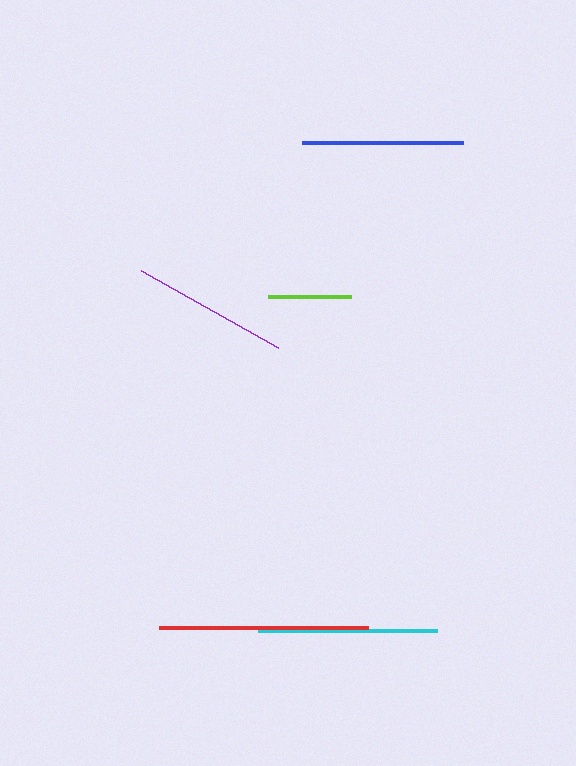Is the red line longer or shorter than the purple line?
The red line is longer than the purple line.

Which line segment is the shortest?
The lime line is the shortest at approximately 83 pixels.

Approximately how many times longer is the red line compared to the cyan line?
The red line is approximately 1.2 times the length of the cyan line.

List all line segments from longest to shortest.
From longest to shortest: red, cyan, blue, purple, lime.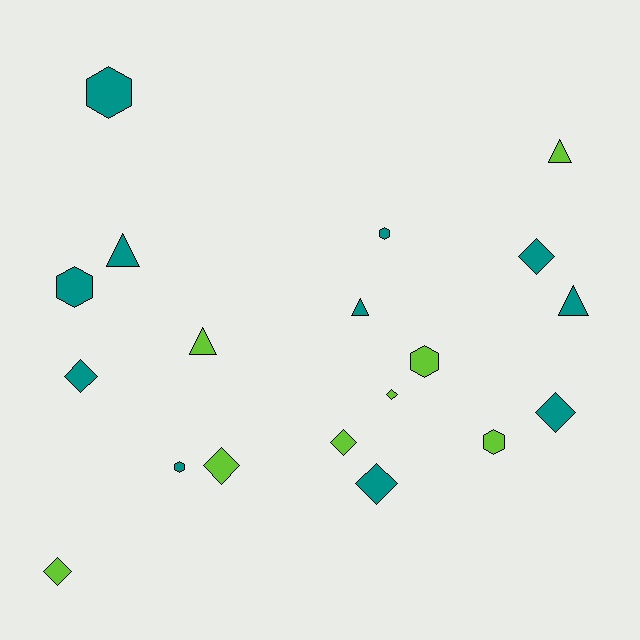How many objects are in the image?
There are 19 objects.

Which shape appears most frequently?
Diamond, with 8 objects.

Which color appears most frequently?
Teal, with 11 objects.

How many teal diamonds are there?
There are 4 teal diamonds.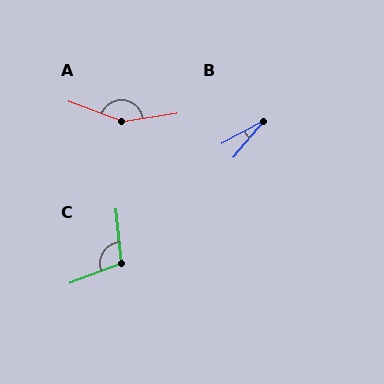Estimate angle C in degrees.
Approximately 105 degrees.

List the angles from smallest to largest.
B (22°), C (105°), A (151°).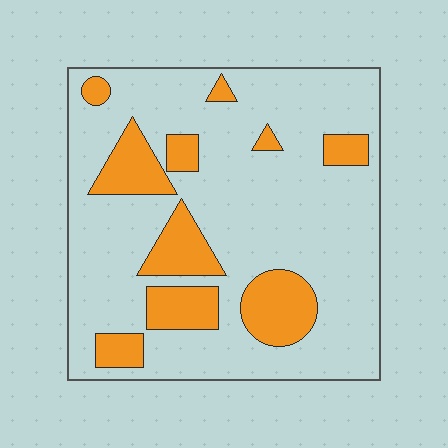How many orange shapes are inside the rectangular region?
10.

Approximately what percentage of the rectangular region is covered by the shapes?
Approximately 20%.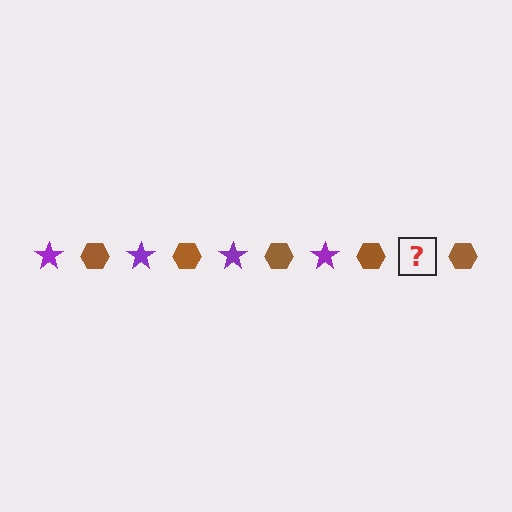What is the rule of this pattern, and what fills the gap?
The rule is that the pattern alternates between purple star and brown hexagon. The gap should be filled with a purple star.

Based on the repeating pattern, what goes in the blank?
The blank should be a purple star.